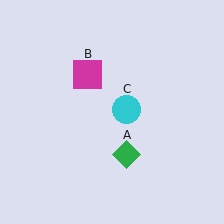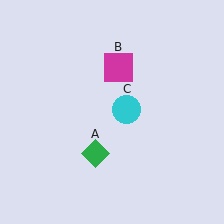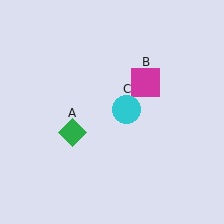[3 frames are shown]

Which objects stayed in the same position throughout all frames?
Cyan circle (object C) remained stationary.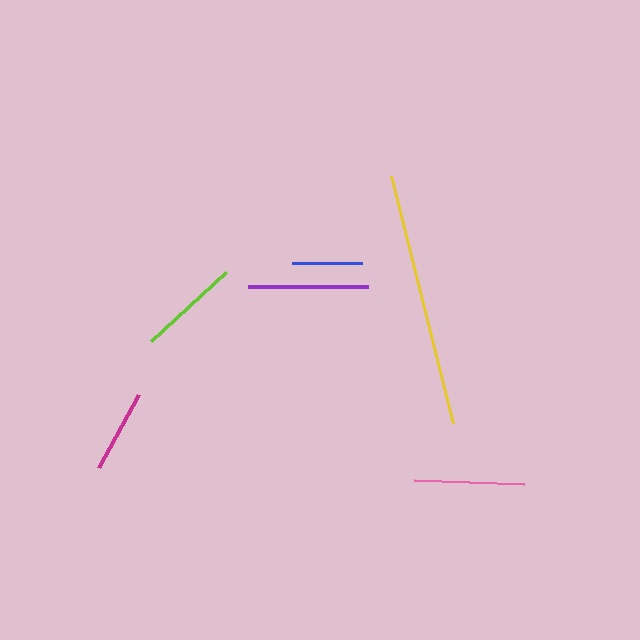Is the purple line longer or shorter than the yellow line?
The yellow line is longer than the purple line.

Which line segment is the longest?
The yellow line is the longest at approximately 254 pixels.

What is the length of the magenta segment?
The magenta segment is approximately 83 pixels long.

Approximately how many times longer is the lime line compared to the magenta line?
The lime line is approximately 1.2 times the length of the magenta line.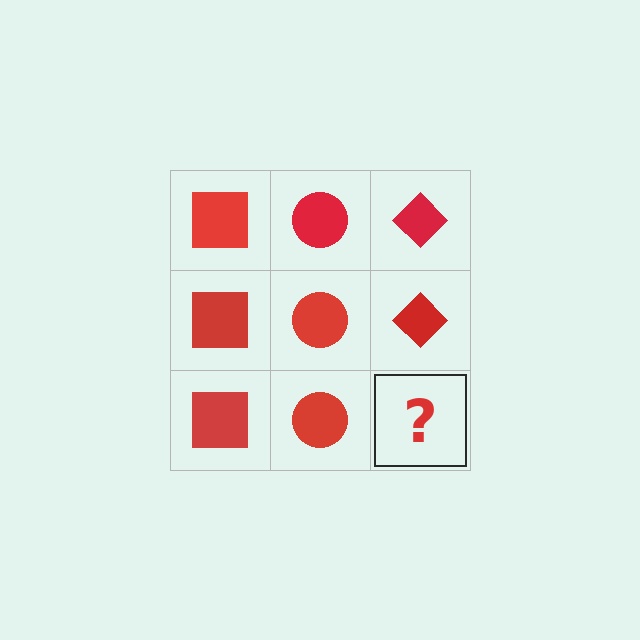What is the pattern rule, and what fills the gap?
The rule is that each column has a consistent shape. The gap should be filled with a red diamond.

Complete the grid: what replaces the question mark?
The question mark should be replaced with a red diamond.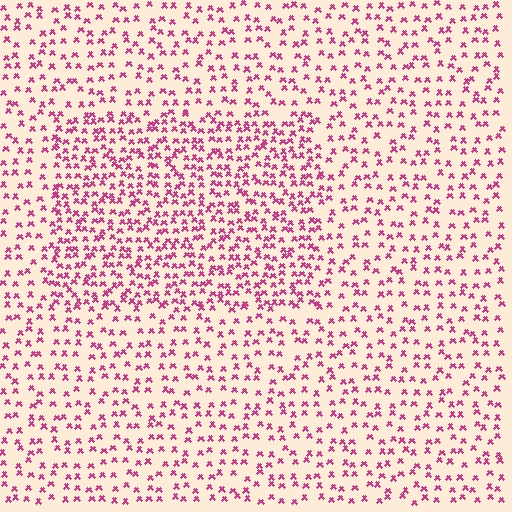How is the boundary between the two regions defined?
The boundary is defined by a change in element density (approximately 1.8x ratio). All elements are the same color, size, and shape.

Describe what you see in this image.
The image contains small magenta elements arranged at two different densities. A rectangle-shaped region is visible where the elements are more densely packed than the surrounding area.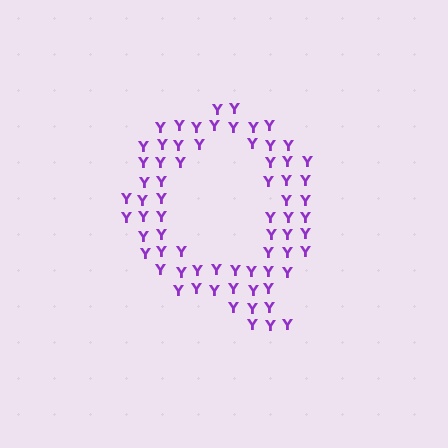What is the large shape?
The large shape is the letter Q.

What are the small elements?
The small elements are letter Y's.